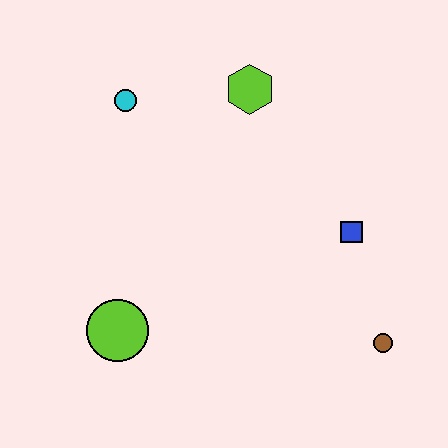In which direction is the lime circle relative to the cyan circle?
The lime circle is below the cyan circle.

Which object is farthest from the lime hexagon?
The brown circle is farthest from the lime hexagon.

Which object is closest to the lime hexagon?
The cyan circle is closest to the lime hexagon.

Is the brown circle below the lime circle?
Yes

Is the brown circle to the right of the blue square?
Yes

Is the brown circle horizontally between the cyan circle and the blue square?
No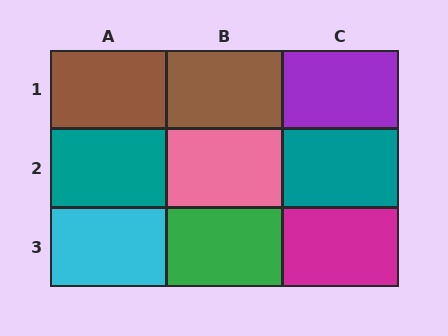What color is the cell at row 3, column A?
Cyan.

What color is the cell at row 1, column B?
Brown.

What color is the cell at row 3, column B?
Green.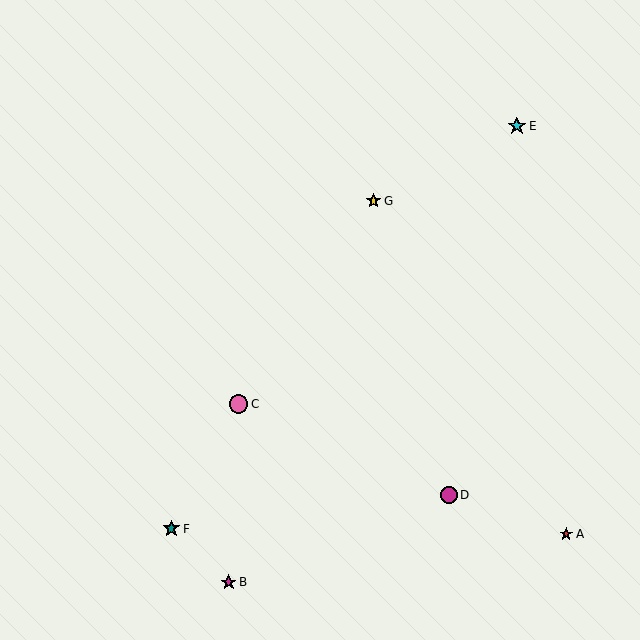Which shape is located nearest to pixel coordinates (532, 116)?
The cyan star (labeled E) at (517, 126) is nearest to that location.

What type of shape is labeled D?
Shape D is a magenta circle.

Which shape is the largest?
The pink circle (labeled C) is the largest.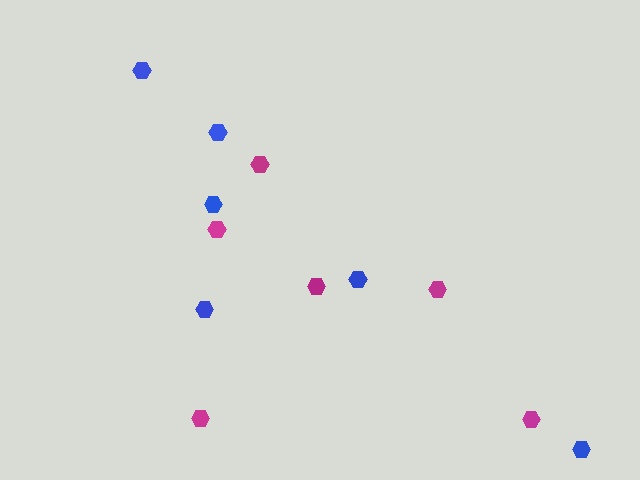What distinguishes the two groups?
There are 2 groups: one group of magenta hexagons (6) and one group of blue hexagons (6).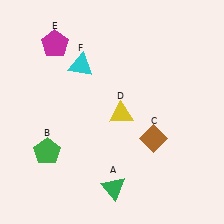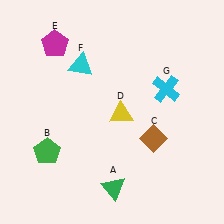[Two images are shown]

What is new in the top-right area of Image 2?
A cyan cross (G) was added in the top-right area of Image 2.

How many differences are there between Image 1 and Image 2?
There is 1 difference between the two images.